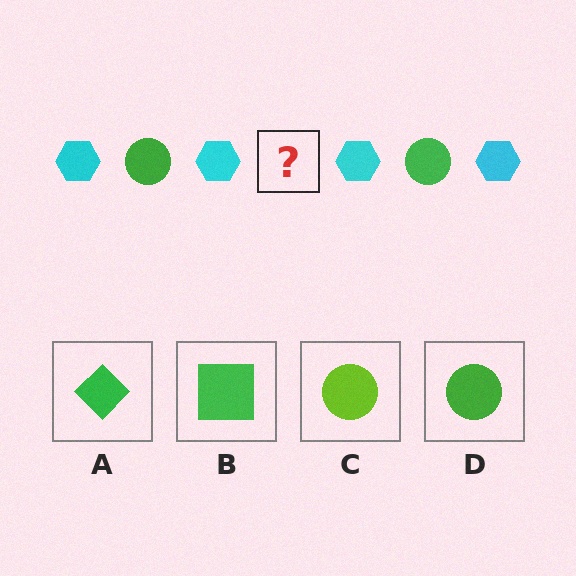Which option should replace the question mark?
Option D.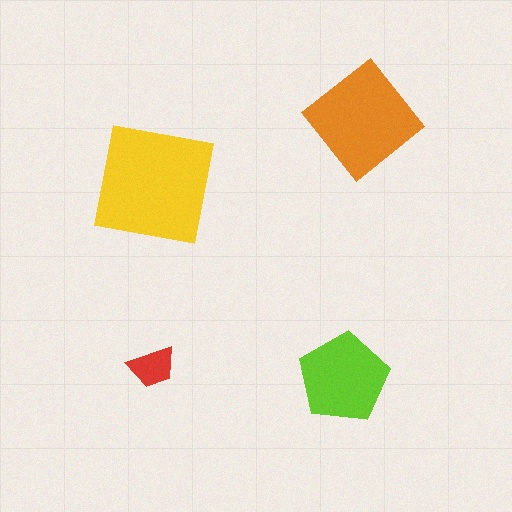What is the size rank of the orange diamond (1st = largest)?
2nd.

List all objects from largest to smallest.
The yellow square, the orange diamond, the lime pentagon, the red trapezoid.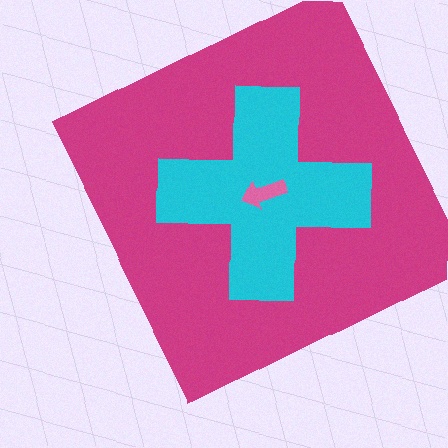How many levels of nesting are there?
3.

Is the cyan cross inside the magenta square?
Yes.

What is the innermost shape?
The pink arrow.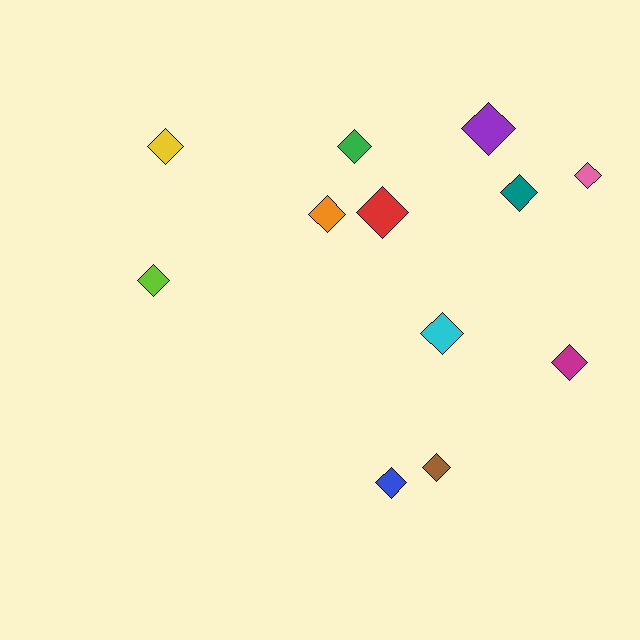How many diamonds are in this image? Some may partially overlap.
There are 12 diamonds.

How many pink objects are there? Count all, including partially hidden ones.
There is 1 pink object.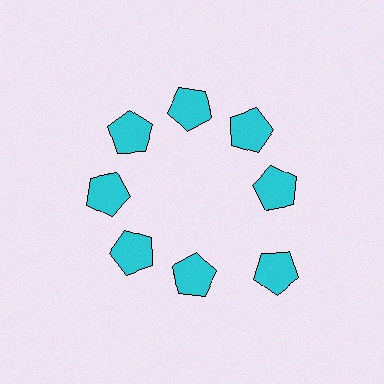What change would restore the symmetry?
The symmetry would be restored by moving it inward, back onto the ring so that all 8 pentagons sit at equal angles and equal distance from the center.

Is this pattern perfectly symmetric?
No. The 8 cyan pentagons are arranged in a ring, but one element near the 4 o'clock position is pushed outward from the center, breaking the 8-fold rotational symmetry.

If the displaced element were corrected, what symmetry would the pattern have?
It would have 8-fold rotational symmetry — the pattern would map onto itself every 45 degrees.